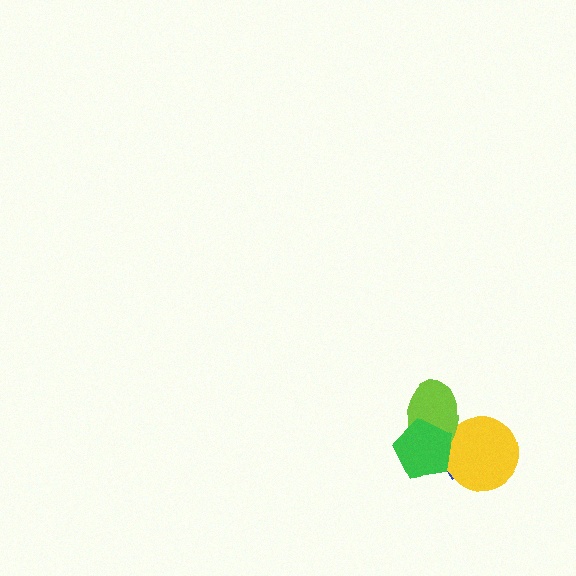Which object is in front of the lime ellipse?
The green pentagon is in front of the lime ellipse.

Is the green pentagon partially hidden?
No, no other shape covers it.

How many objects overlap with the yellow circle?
3 objects overlap with the yellow circle.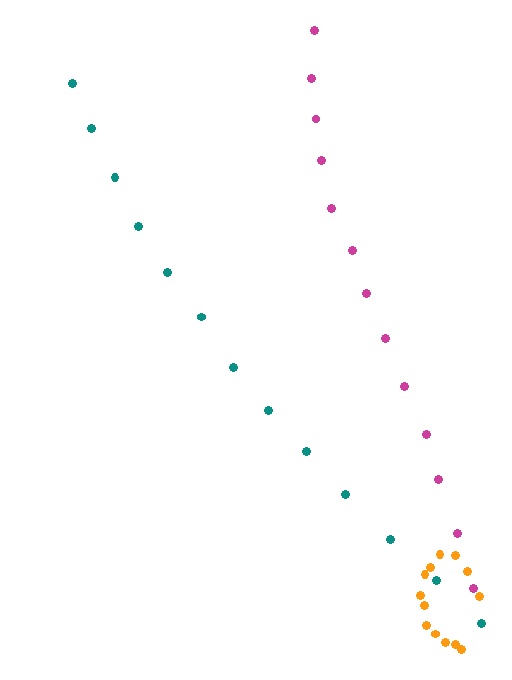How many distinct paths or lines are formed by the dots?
There are 3 distinct paths.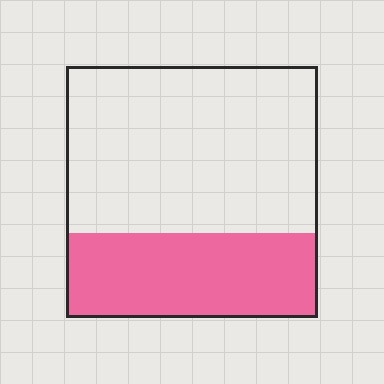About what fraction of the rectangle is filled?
About one third (1/3).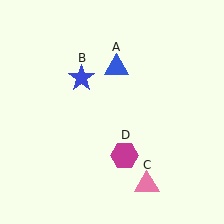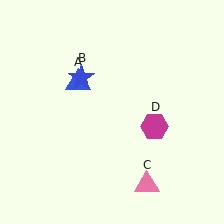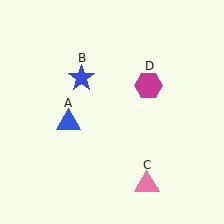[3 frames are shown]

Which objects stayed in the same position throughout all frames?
Blue star (object B) and pink triangle (object C) remained stationary.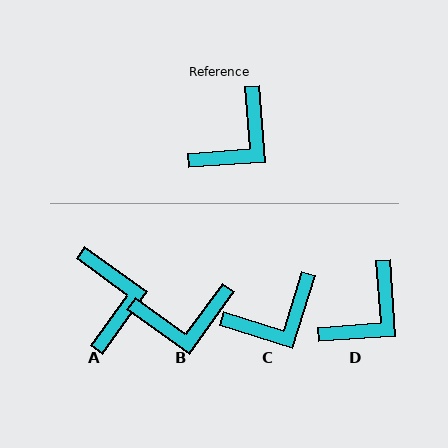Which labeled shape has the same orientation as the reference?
D.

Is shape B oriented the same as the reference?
No, it is off by about 40 degrees.